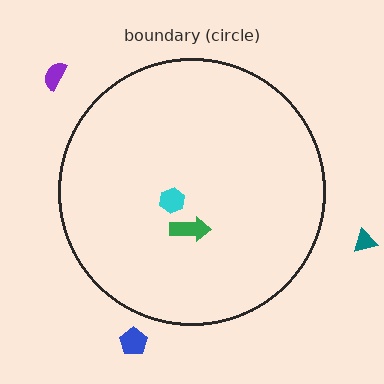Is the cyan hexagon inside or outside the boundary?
Inside.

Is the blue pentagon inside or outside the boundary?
Outside.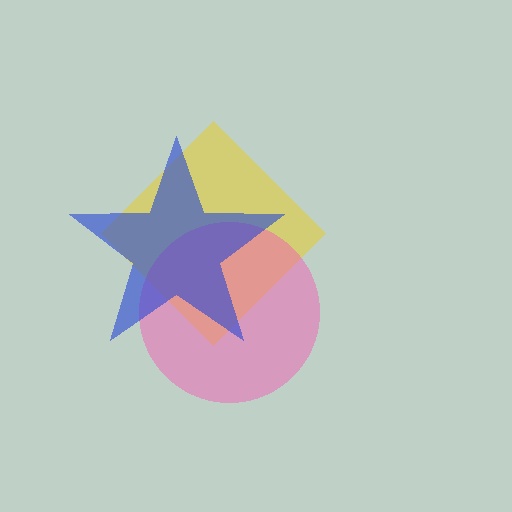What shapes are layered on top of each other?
The layered shapes are: a yellow diamond, a pink circle, a blue star.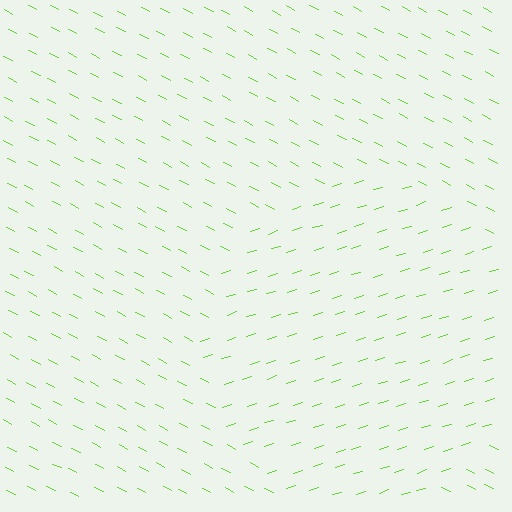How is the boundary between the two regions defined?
The boundary is defined purely by a change in line orientation (approximately 45 degrees difference). All lines are the same color and thickness.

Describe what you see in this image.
The image is filled with small lime line segments. A circle region in the image has lines oriented differently from the surrounding lines, creating a visible texture boundary.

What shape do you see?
I see a circle.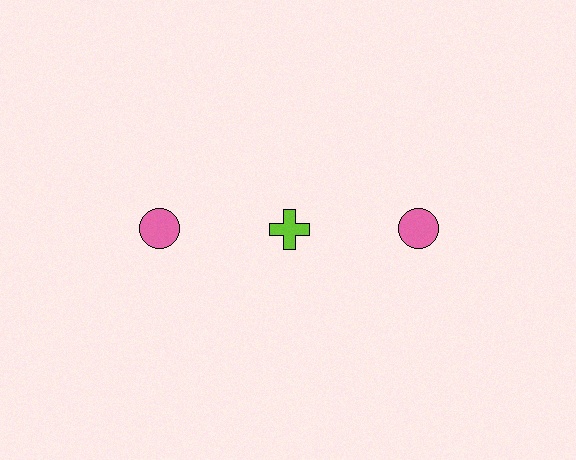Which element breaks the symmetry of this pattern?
The lime cross in the top row, second from left column breaks the symmetry. All other shapes are pink circles.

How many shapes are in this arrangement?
There are 3 shapes arranged in a grid pattern.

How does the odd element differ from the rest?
It differs in both color (lime instead of pink) and shape (cross instead of circle).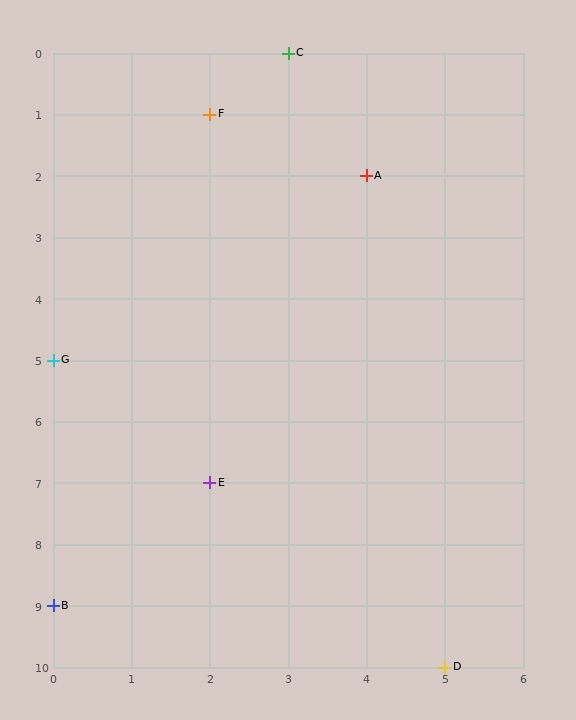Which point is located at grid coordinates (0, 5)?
Point G is at (0, 5).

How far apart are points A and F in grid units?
Points A and F are 2 columns and 1 row apart (about 2.2 grid units diagonally).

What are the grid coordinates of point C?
Point C is at grid coordinates (3, 0).